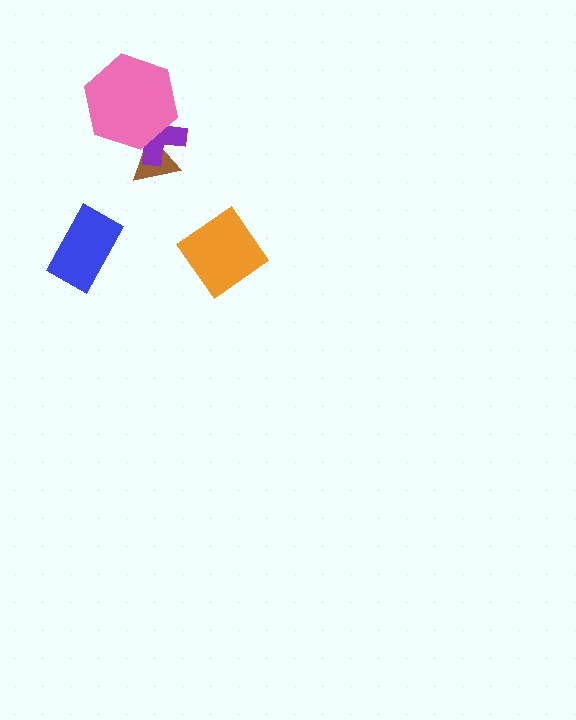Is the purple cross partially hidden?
Yes, it is partially covered by another shape.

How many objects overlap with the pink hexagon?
2 objects overlap with the pink hexagon.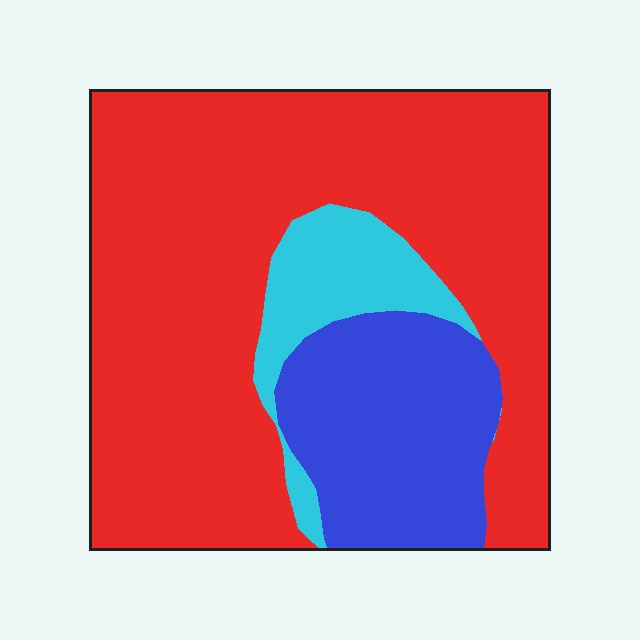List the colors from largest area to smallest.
From largest to smallest: red, blue, cyan.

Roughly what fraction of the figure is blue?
Blue takes up less than a quarter of the figure.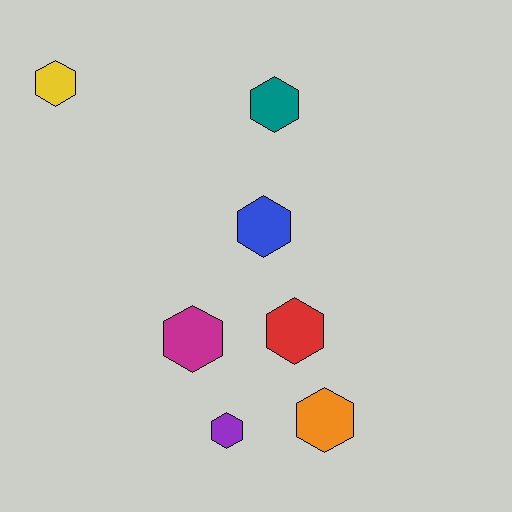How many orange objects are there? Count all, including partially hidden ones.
There is 1 orange object.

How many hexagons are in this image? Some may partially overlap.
There are 7 hexagons.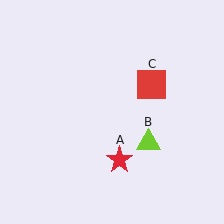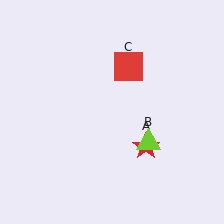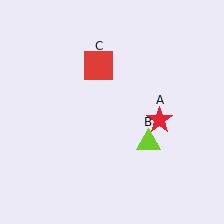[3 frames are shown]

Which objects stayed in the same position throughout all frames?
Lime triangle (object B) remained stationary.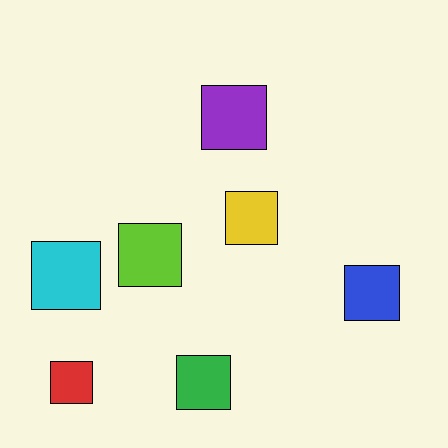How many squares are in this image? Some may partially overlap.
There are 7 squares.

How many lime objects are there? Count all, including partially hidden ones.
There is 1 lime object.